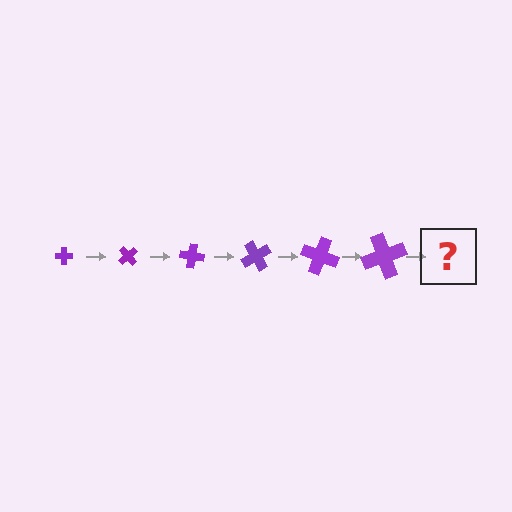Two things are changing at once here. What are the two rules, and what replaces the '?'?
The two rules are that the cross grows larger each step and it rotates 50 degrees each step. The '?' should be a cross, larger than the previous one and rotated 300 degrees from the start.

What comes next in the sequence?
The next element should be a cross, larger than the previous one and rotated 300 degrees from the start.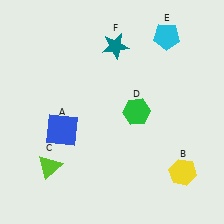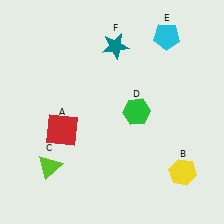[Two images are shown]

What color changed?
The square (A) changed from blue in Image 1 to red in Image 2.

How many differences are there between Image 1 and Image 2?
There is 1 difference between the two images.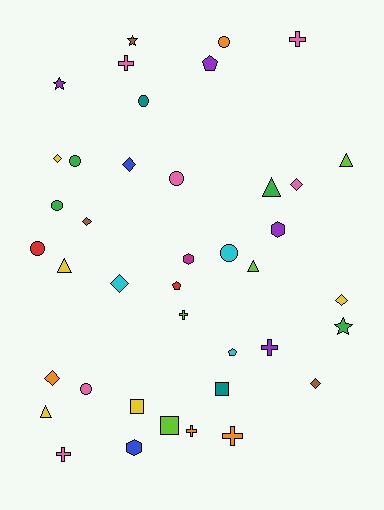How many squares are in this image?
There are 3 squares.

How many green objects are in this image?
There are 4 green objects.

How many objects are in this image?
There are 40 objects.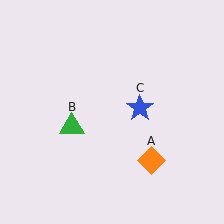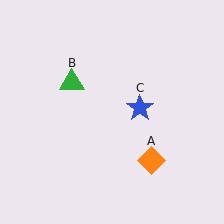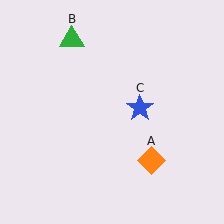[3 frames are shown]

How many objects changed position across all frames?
1 object changed position: green triangle (object B).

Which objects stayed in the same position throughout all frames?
Orange diamond (object A) and blue star (object C) remained stationary.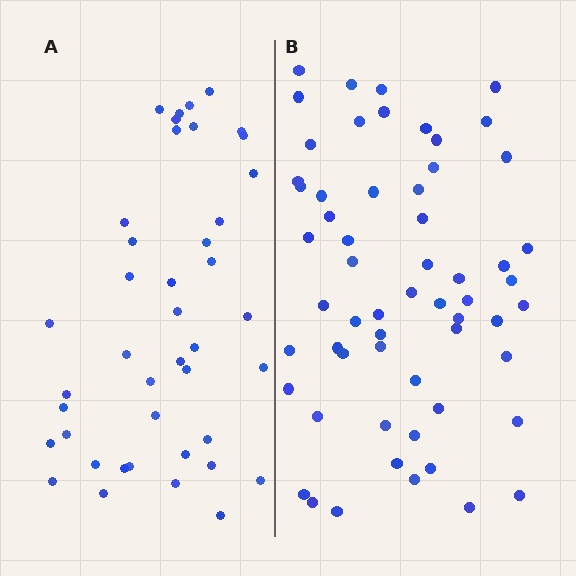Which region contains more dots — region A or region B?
Region B (the right region) has more dots.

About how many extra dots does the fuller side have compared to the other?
Region B has approximately 15 more dots than region A.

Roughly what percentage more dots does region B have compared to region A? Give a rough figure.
About 40% more.